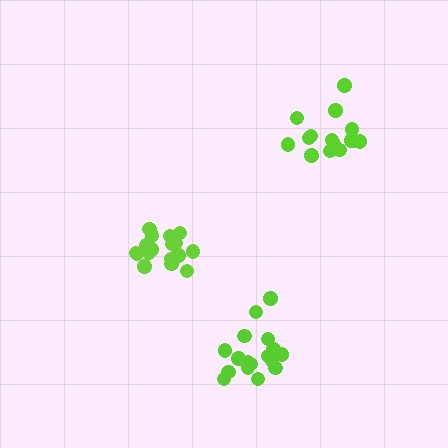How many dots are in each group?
Group 1: 16 dots, Group 2: 17 dots, Group 3: 17 dots (50 total).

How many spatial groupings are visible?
There are 3 spatial groupings.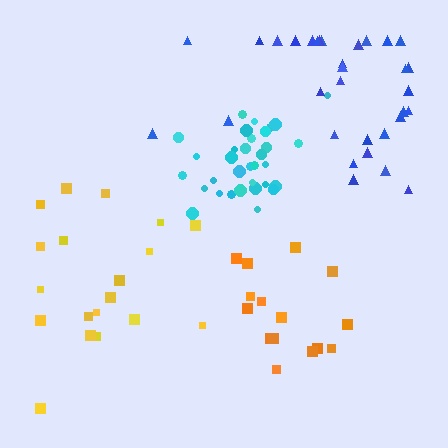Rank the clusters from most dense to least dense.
cyan, orange, blue, yellow.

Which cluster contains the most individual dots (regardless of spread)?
Cyan (33).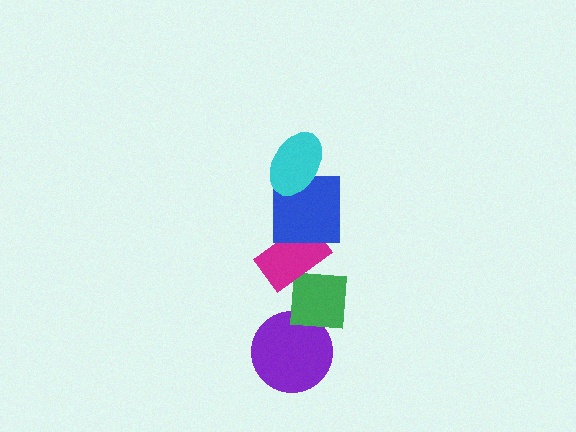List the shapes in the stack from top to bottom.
From top to bottom: the cyan ellipse, the blue square, the magenta rectangle, the green square, the purple circle.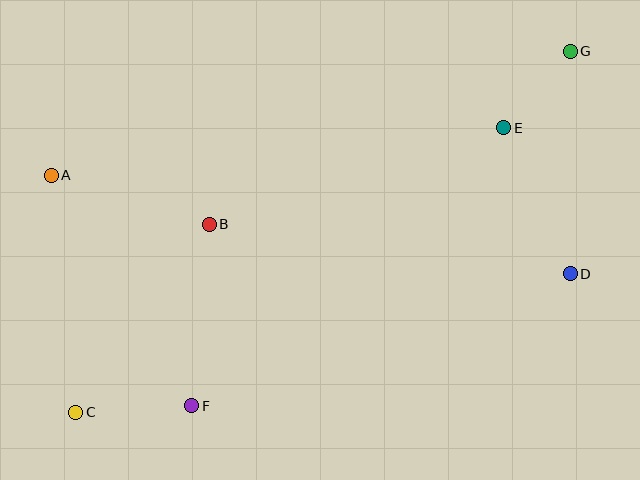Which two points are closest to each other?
Points E and G are closest to each other.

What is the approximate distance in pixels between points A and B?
The distance between A and B is approximately 165 pixels.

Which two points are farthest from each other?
Points C and G are farthest from each other.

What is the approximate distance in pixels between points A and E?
The distance between A and E is approximately 455 pixels.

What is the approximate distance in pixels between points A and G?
The distance between A and G is approximately 534 pixels.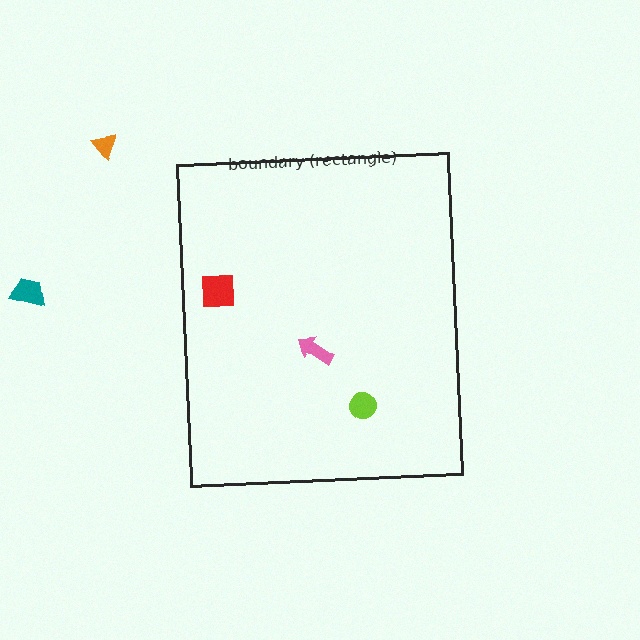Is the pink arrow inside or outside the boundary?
Inside.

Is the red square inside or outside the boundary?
Inside.